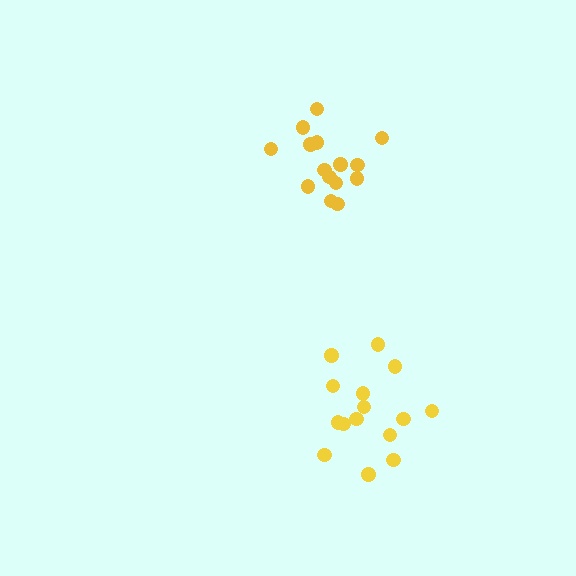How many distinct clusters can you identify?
There are 2 distinct clusters.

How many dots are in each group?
Group 1: 15 dots, Group 2: 15 dots (30 total).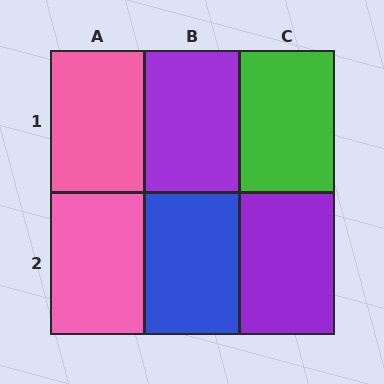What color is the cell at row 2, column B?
Blue.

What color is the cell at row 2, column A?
Pink.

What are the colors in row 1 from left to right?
Pink, purple, green.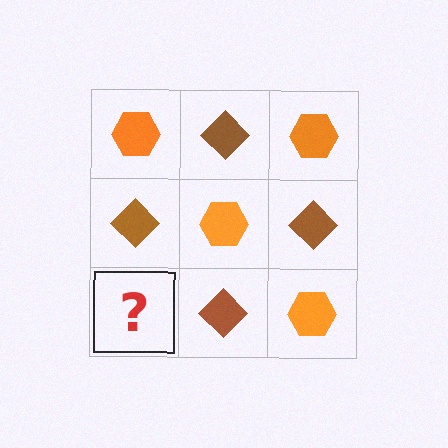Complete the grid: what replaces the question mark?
The question mark should be replaced with an orange hexagon.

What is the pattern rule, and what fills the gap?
The rule is that it alternates orange hexagon and brown diamond in a checkerboard pattern. The gap should be filled with an orange hexagon.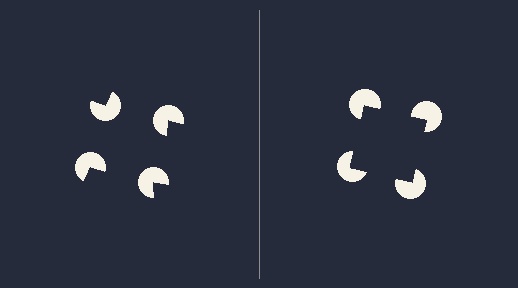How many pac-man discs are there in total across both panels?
8 — 4 on each side.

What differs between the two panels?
The pac-man discs are positioned identically on both sides; only the wedge orientations differ. On the right they align to a square; on the left they are misaligned.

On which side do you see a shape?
An illusory square appears on the right side. On the left side the wedge cuts are rotated, so no coherent shape forms.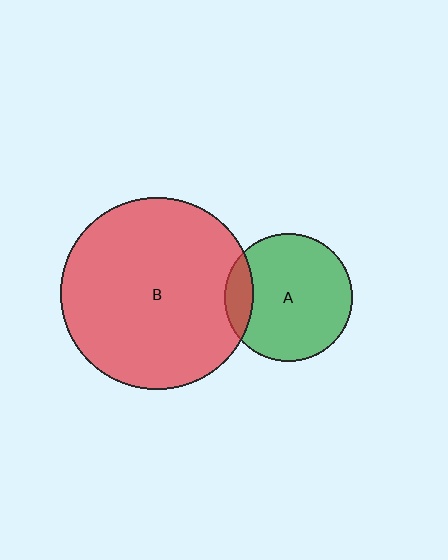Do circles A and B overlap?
Yes.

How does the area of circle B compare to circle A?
Approximately 2.3 times.